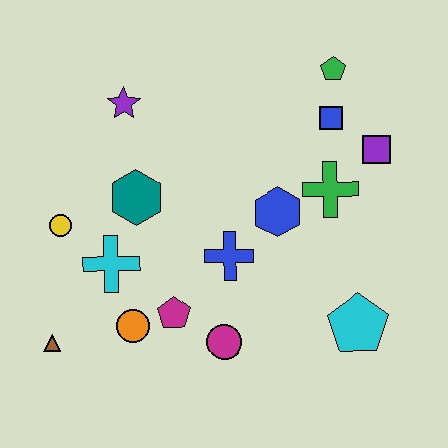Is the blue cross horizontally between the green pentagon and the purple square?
No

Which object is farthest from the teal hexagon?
The cyan pentagon is farthest from the teal hexagon.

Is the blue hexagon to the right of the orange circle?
Yes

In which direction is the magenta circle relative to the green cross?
The magenta circle is below the green cross.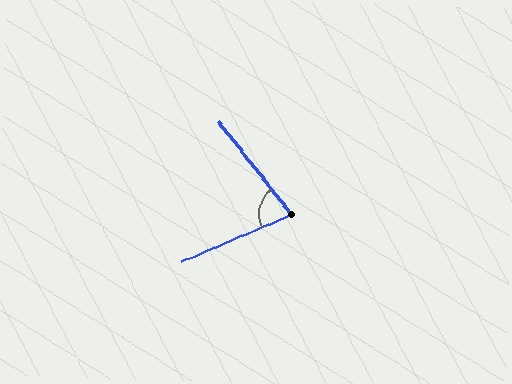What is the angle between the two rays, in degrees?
Approximately 75 degrees.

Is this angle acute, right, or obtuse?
It is acute.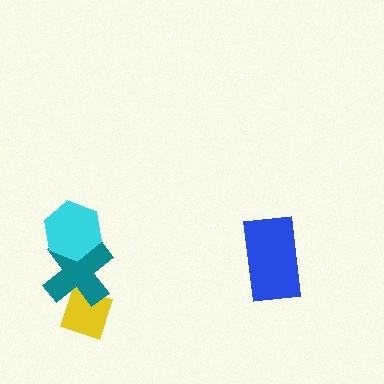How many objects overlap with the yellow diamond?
1 object overlaps with the yellow diamond.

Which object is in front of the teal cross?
The cyan hexagon is in front of the teal cross.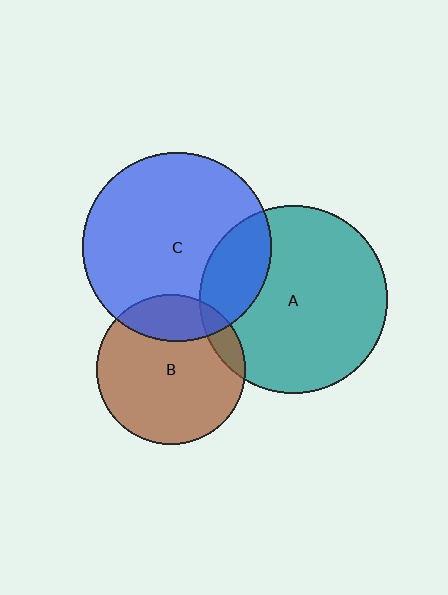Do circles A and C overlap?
Yes.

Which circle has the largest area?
Circle C (blue).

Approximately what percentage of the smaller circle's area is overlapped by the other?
Approximately 20%.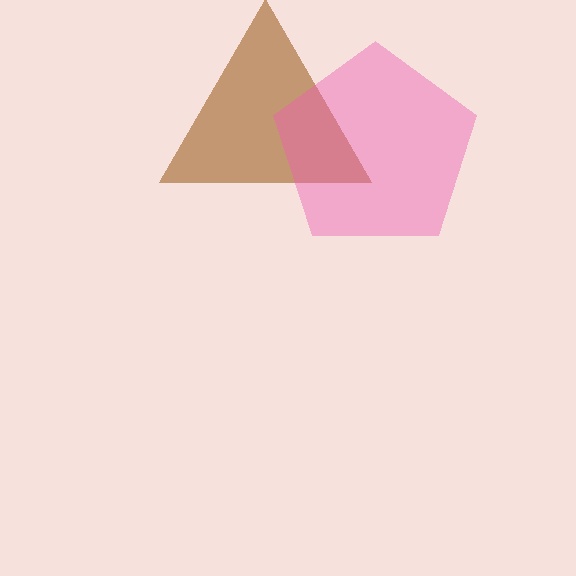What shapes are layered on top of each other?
The layered shapes are: a brown triangle, a pink pentagon.